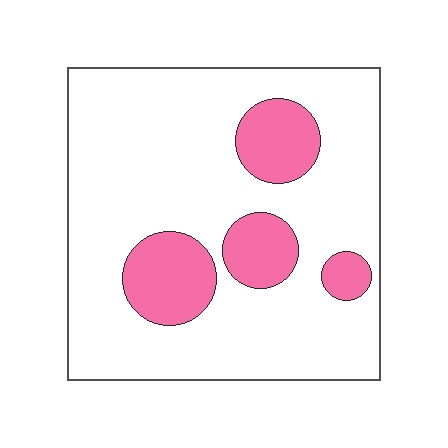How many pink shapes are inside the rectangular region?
4.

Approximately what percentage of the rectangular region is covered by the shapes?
Approximately 20%.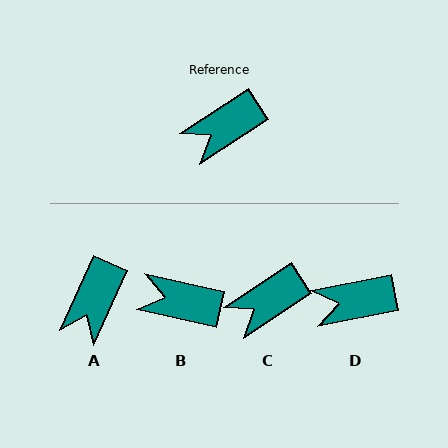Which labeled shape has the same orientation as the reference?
C.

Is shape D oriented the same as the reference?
No, it is off by about 22 degrees.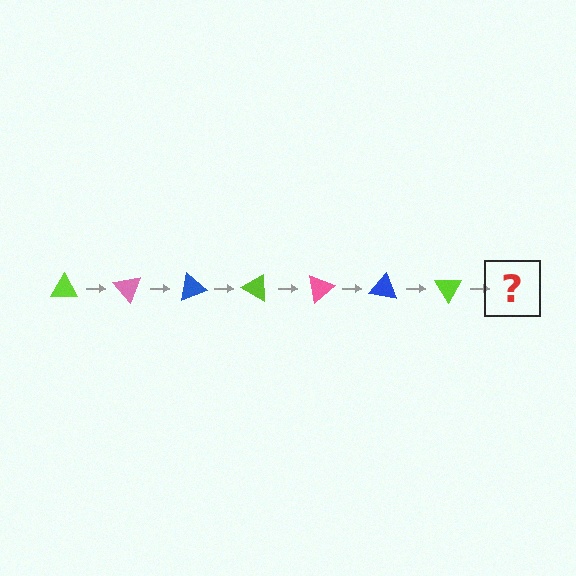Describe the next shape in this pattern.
It should be a pink triangle, rotated 350 degrees from the start.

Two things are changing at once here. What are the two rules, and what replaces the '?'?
The two rules are that it rotates 50 degrees each step and the color cycles through lime, pink, and blue. The '?' should be a pink triangle, rotated 350 degrees from the start.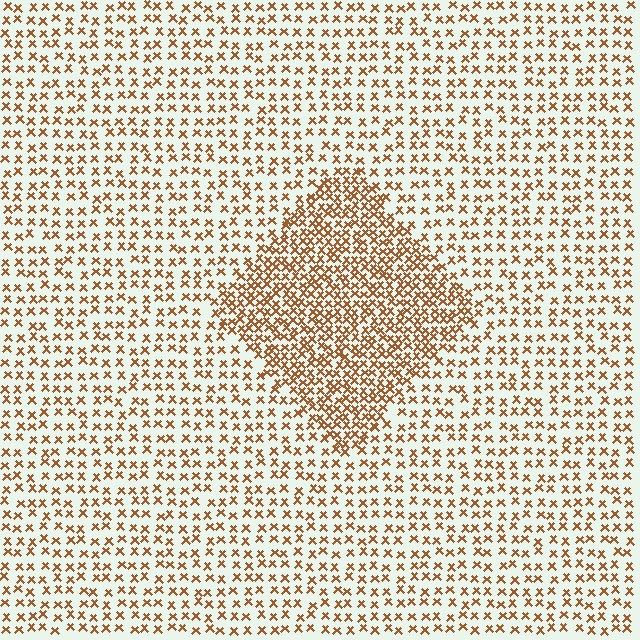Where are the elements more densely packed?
The elements are more densely packed inside the diamond boundary.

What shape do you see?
I see a diamond.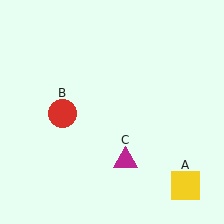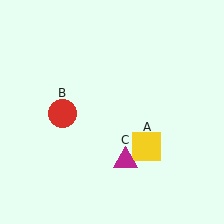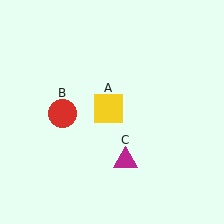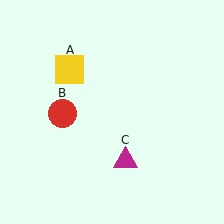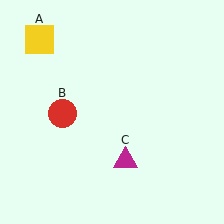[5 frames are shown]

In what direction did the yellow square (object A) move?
The yellow square (object A) moved up and to the left.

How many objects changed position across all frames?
1 object changed position: yellow square (object A).